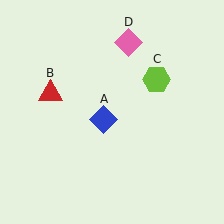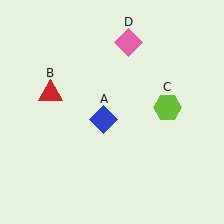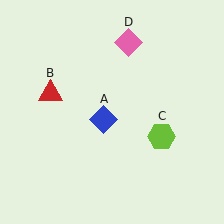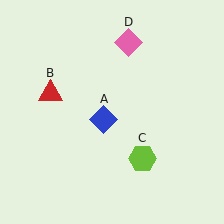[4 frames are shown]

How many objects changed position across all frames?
1 object changed position: lime hexagon (object C).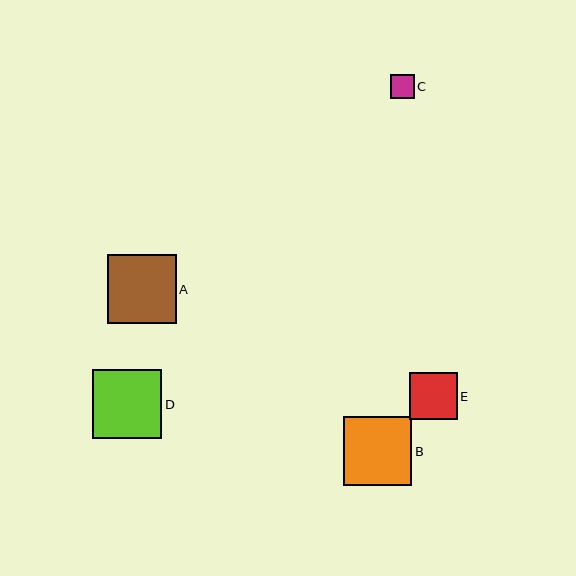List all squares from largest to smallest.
From largest to smallest: D, A, B, E, C.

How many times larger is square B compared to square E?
Square B is approximately 1.5 times the size of square E.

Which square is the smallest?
Square C is the smallest with a size of approximately 24 pixels.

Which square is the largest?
Square D is the largest with a size of approximately 69 pixels.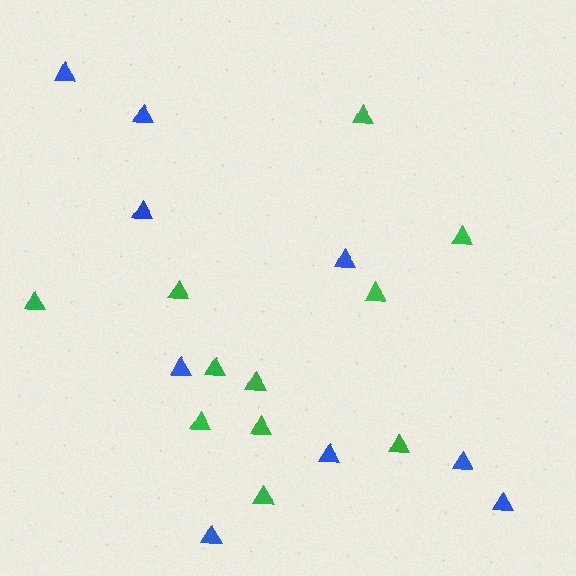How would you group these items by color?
There are 2 groups: one group of blue triangles (9) and one group of green triangles (11).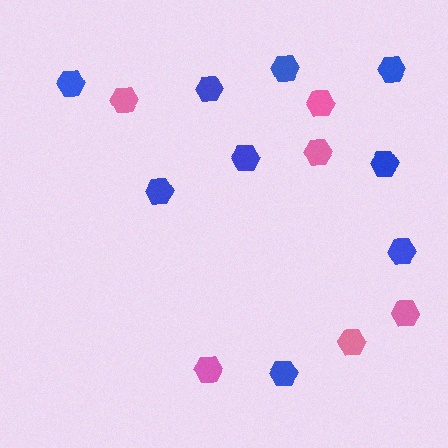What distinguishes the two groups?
There are 2 groups: one group of blue hexagons (9) and one group of pink hexagons (6).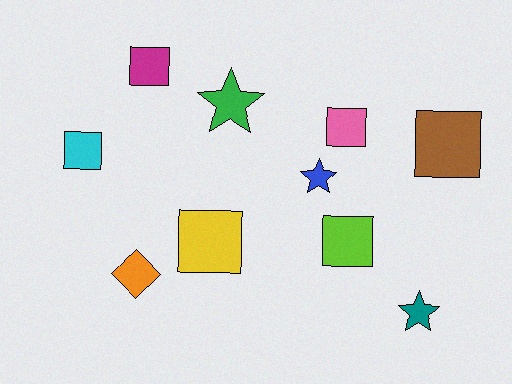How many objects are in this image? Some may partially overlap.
There are 10 objects.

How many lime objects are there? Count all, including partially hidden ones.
There is 1 lime object.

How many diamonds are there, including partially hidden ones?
There is 1 diamond.